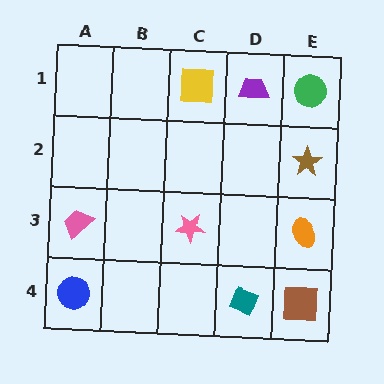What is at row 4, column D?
A teal diamond.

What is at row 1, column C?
A yellow square.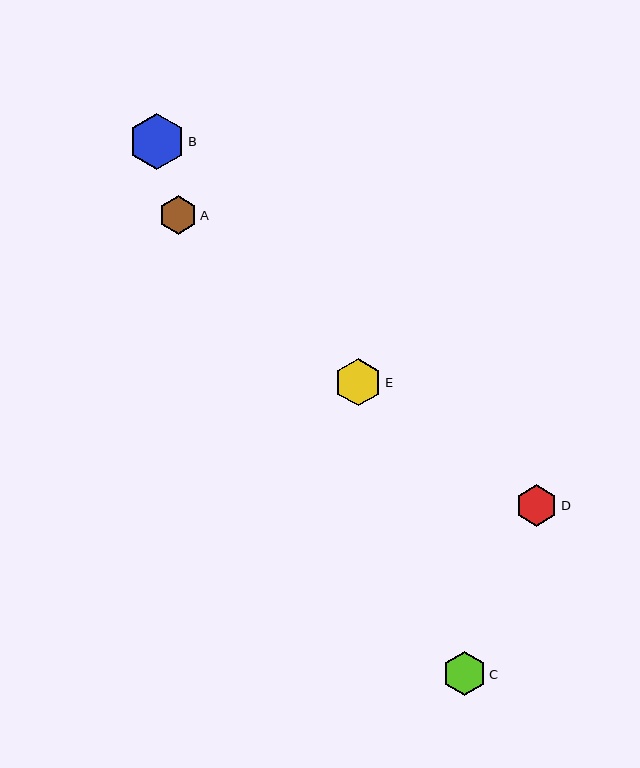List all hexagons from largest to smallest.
From largest to smallest: B, E, C, D, A.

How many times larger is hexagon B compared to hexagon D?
Hexagon B is approximately 1.4 times the size of hexagon D.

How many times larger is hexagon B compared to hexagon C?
Hexagon B is approximately 1.3 times the size of hexagon C.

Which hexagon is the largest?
Hexagon B is the largest with a size of approximately 56 pixels.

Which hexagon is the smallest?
Hexagon A is the smallest with a size of approximately 38 pixels.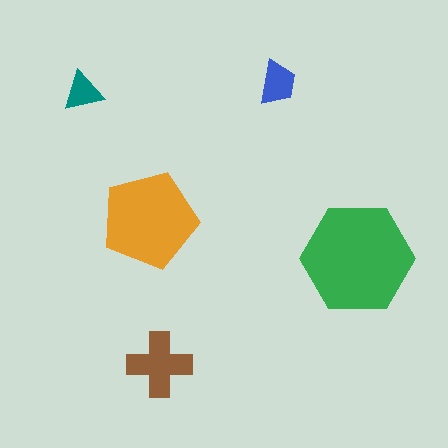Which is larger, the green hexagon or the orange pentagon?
The green hexagon.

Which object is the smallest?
The teal triangle.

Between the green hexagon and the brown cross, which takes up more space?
The green hexagon.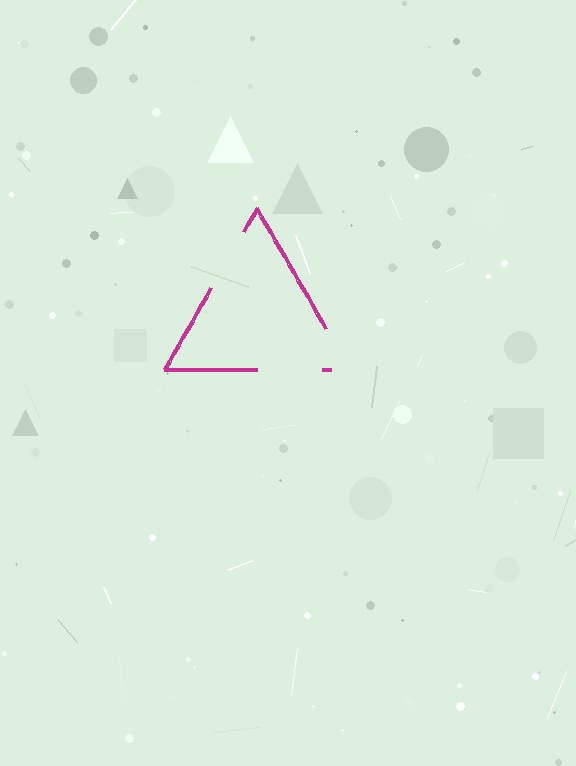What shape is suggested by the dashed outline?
The dashed outline suggests a triangle.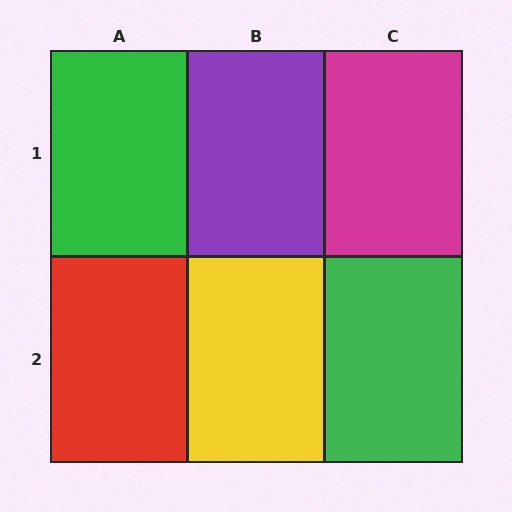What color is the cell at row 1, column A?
Green.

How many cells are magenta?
1 cell is magenta.